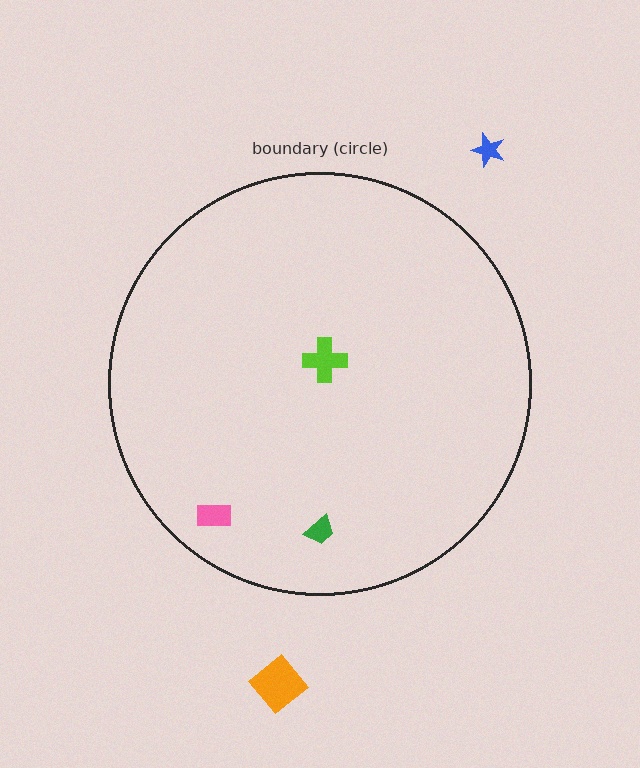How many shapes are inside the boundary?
3 inside, 2 outside.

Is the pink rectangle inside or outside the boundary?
Inside.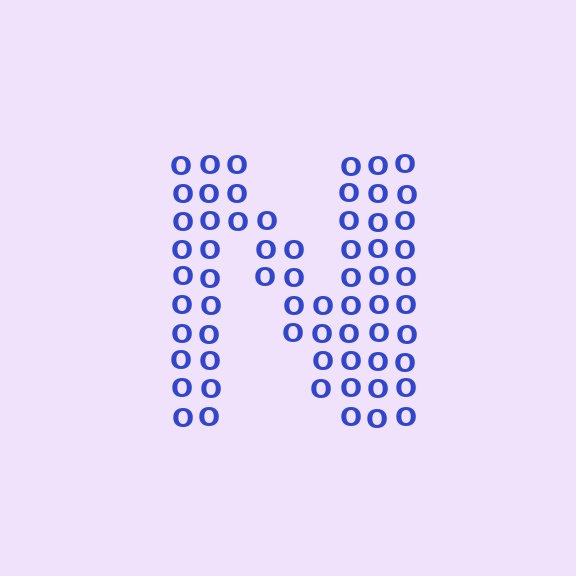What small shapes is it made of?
It is made of small letter O's.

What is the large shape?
The large shape is the letter N.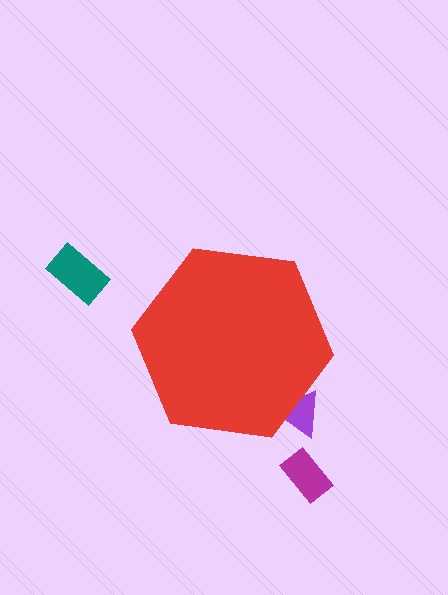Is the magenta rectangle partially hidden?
No, the magenta rectangle is fully visible.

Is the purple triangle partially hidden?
Yes, the purple triangle is partially hidden behind the red hexagon.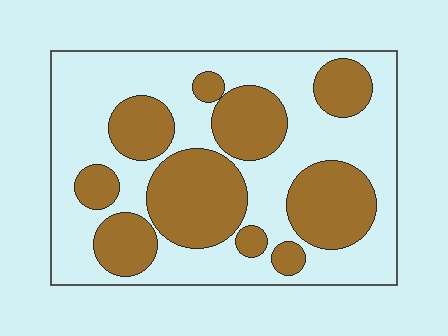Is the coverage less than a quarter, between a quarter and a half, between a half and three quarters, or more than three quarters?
Between a quarter and a half.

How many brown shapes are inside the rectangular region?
10.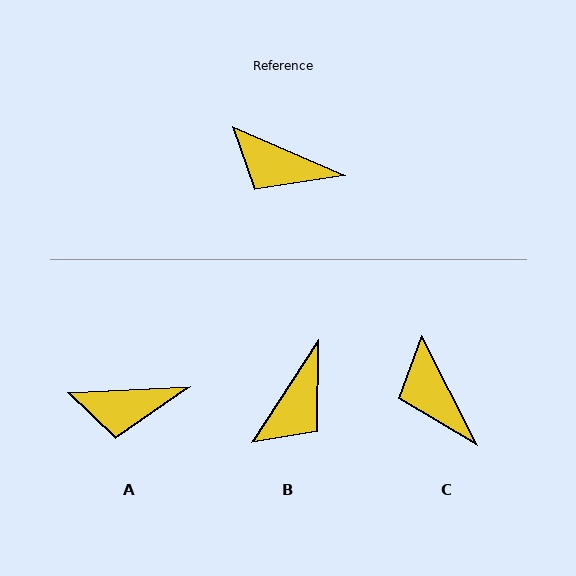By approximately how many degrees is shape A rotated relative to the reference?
Approximately 26 degrees counter-clockwise.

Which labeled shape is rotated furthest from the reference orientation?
B, about 81 degrees away.